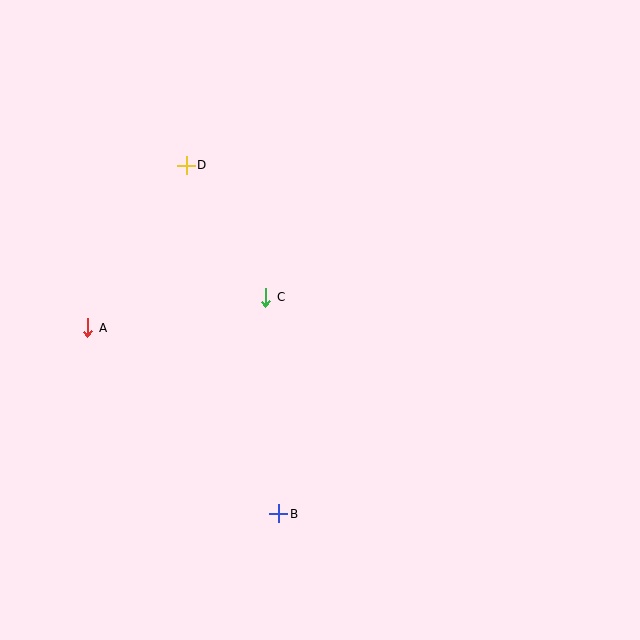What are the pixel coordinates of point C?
Point C is at (266, 297).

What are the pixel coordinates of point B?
Point B is at (279, 514).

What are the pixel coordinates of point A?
Point A is at (88, 328).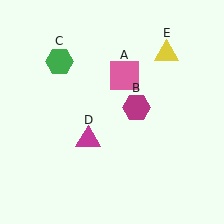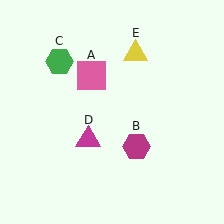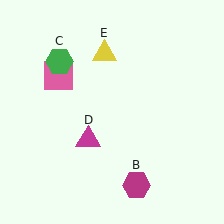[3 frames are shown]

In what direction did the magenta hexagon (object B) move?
The magenta hexagon (object B) moved down.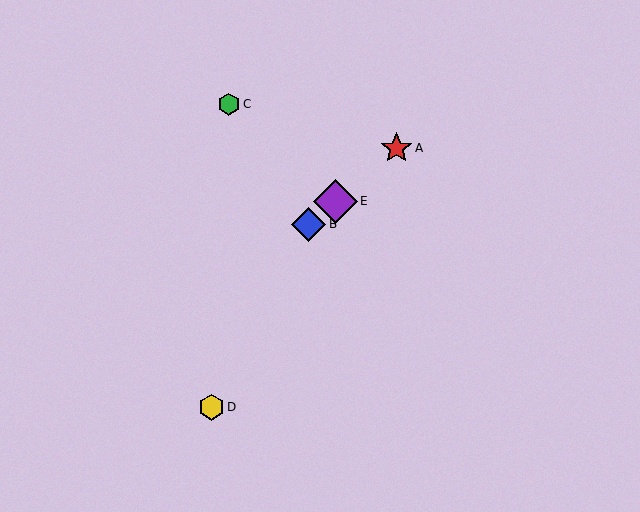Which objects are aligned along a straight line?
Objects A, B, E are aligned along a straight line.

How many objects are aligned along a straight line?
3 objects (A, B, E) are aligned along a straight line.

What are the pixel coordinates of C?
Object C is at (229, 104).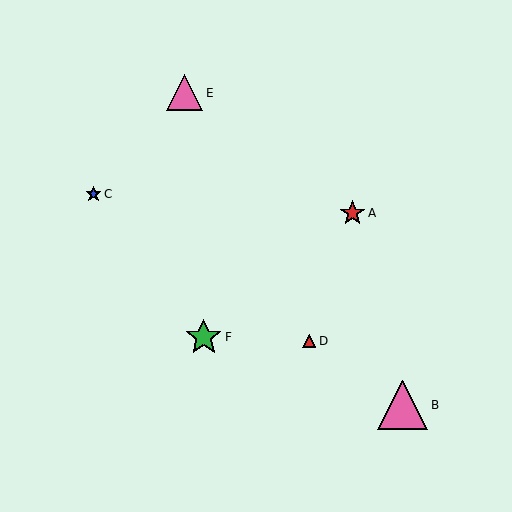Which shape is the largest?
The pink triangle (labeled B) is the largest.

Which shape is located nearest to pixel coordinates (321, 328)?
The red triangle (labeled D) at (309, 341) is nearest to that location.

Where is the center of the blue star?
The center of the blue star is at (94, 194).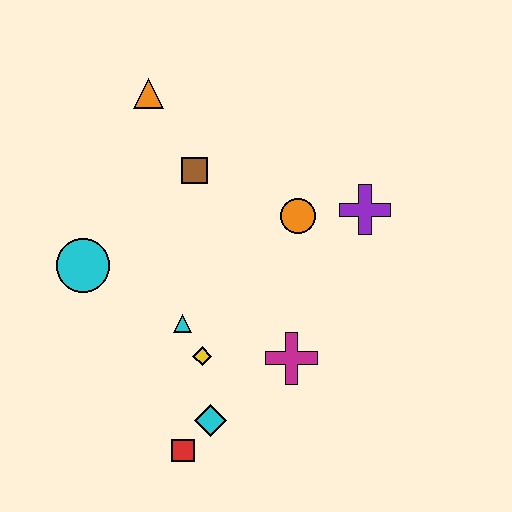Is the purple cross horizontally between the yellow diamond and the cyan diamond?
No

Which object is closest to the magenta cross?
The yellow diamond is closest to the magenta cross.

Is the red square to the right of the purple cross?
No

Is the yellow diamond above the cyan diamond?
Yes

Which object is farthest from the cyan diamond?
The orange triangle is farthest from the cyan diamond.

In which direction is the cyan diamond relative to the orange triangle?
The cyan diamond is below the orange triangle.